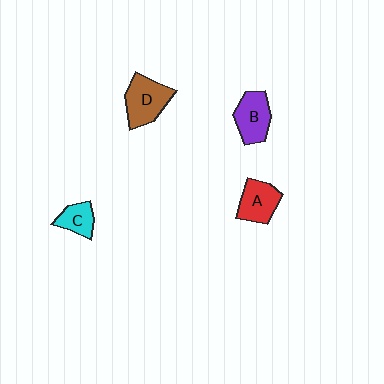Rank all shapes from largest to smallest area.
From largest to smallest: D (brown), B (purple), A (red), C (cyan).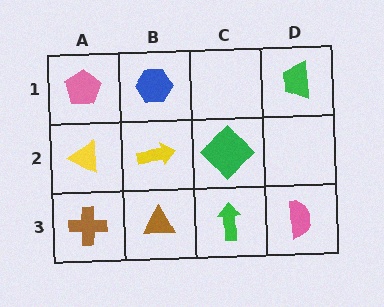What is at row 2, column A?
A yellow triangle.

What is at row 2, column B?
A yellow arrow.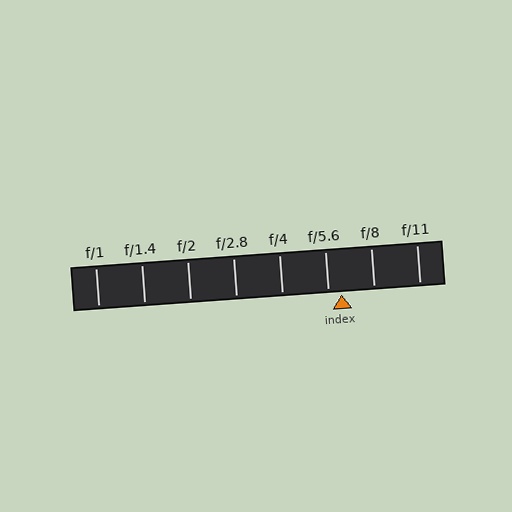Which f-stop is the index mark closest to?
The index mark is closest to f/5.6.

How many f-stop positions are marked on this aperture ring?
There are 8 f-stop positions marked.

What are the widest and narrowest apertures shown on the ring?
The widest aperture shown is f/1 and the narrowest is f/11.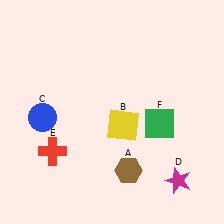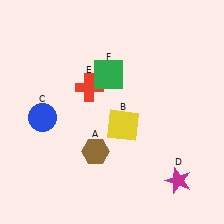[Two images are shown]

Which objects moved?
The objects that moved are: the brown hexagon (A), the red cross (E), the green square (F).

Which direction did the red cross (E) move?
The red cross (E) moved up.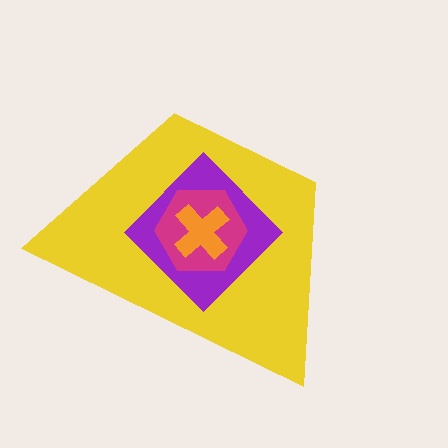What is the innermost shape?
The orange cross.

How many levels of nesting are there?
4.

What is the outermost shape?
The yellow trapezoid.